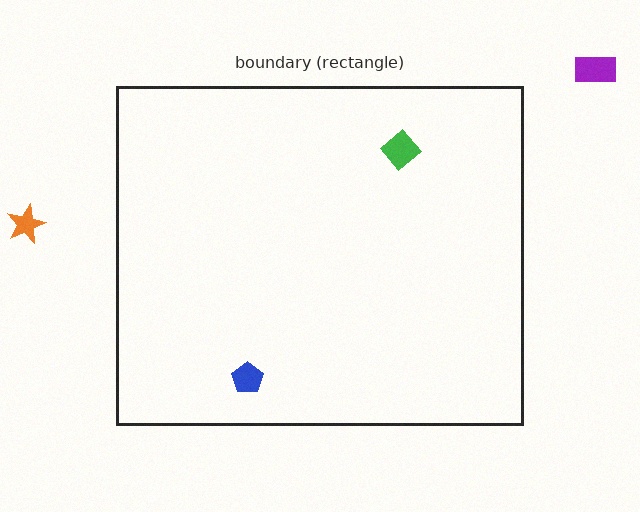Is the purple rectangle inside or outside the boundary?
Outside.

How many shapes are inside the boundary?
2 inside, 2 outside.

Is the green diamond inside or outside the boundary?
Inside.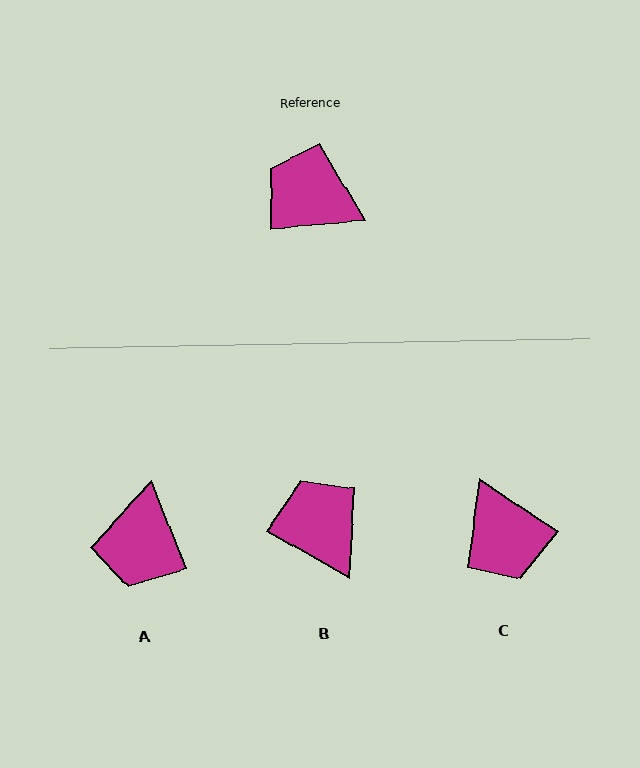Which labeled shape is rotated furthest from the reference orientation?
C, about 141 degrees away.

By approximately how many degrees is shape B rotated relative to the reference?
Approximately 34 degrees clockwise.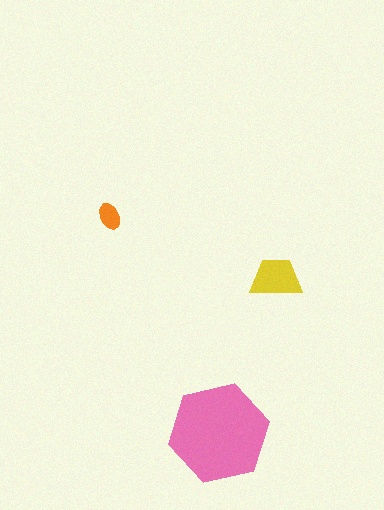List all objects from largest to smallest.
The pink hexagon, the yellow trapezoid, the orange ellipse.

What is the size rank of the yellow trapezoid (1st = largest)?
2nd.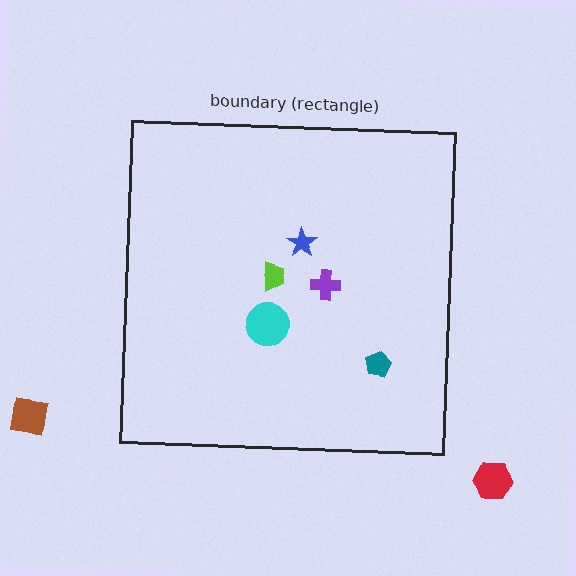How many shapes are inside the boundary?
5 inside, 2 outside.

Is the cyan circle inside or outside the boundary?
Inside.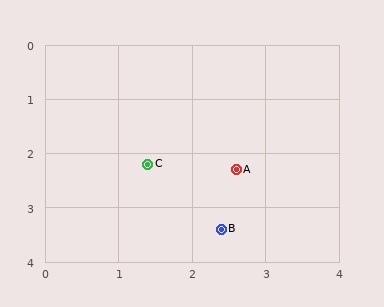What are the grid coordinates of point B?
Point B is at approximately (2.4, 3.4).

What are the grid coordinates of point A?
Point A is at approximately (2.6, 2.3).